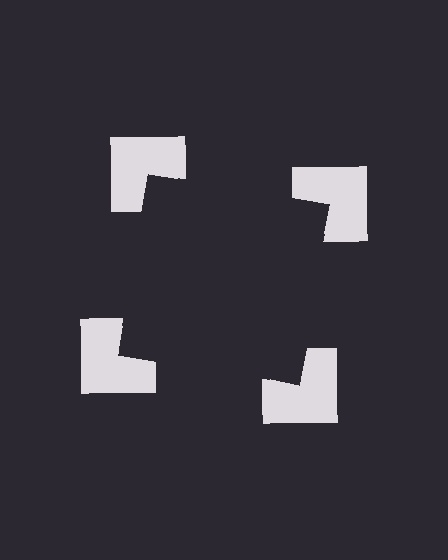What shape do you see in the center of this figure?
An illusory square — its edges are inferred from the aligned wedge cuts in the notched squares, not physically drawn.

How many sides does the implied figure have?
4 sides.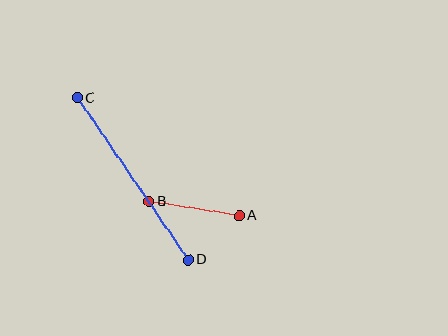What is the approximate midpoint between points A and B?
The midpoint is at approximately (194, 208) pixels.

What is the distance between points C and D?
The distance is approximately 197 pixels.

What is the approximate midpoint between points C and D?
The midpoint is at approximately (133, 179) pixels.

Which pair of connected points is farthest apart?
Points C and D are farthest apart.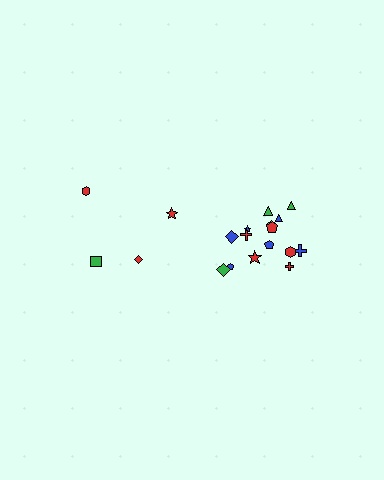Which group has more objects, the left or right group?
The right group.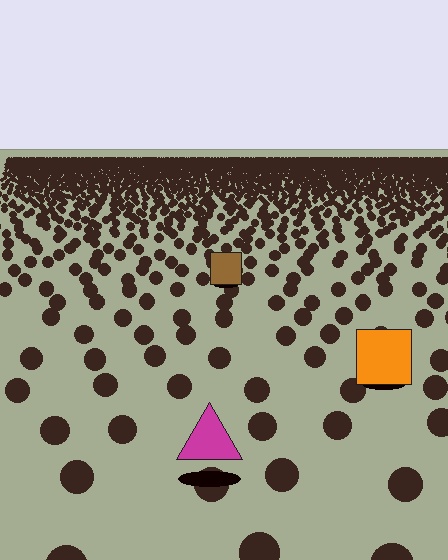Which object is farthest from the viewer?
The brown square is farthest from the viewer. It appears smaller and the ground texture around it is denser.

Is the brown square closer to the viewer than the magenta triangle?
No. The magenta triangle is closer — you can tell from the texture gradient: the ground texture is coarser near it.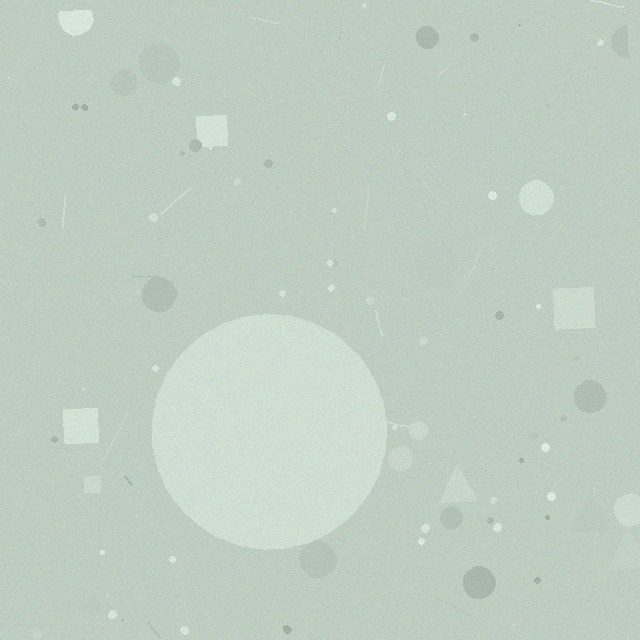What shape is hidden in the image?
A circle is hidden in the image.